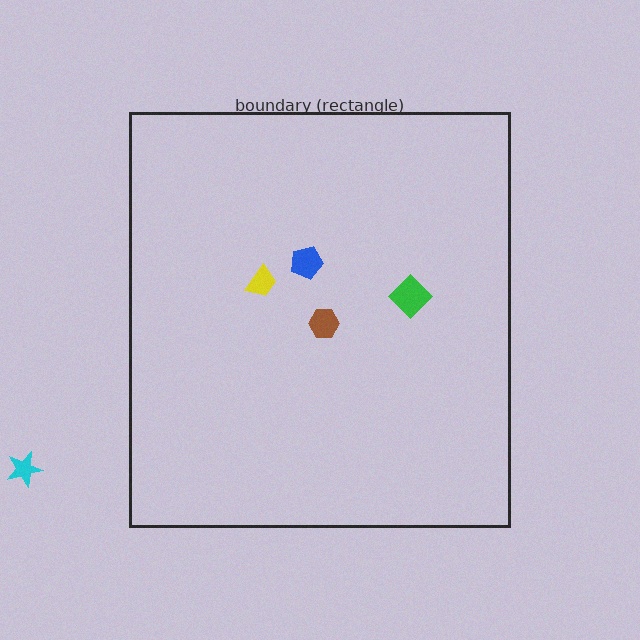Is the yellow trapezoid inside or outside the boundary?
Inside.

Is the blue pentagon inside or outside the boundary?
Inside.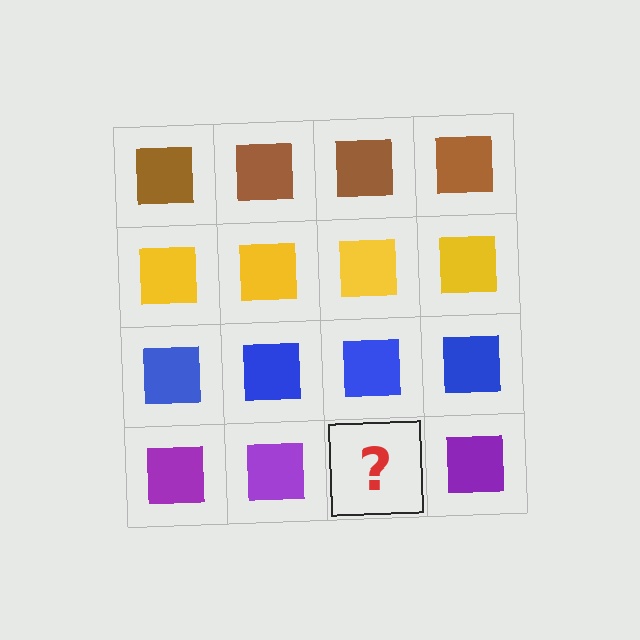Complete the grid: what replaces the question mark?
The question mark should be replaced with a purple square.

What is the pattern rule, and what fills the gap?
The rule is that each row has a consistent color. The gap should be filled with a purple square.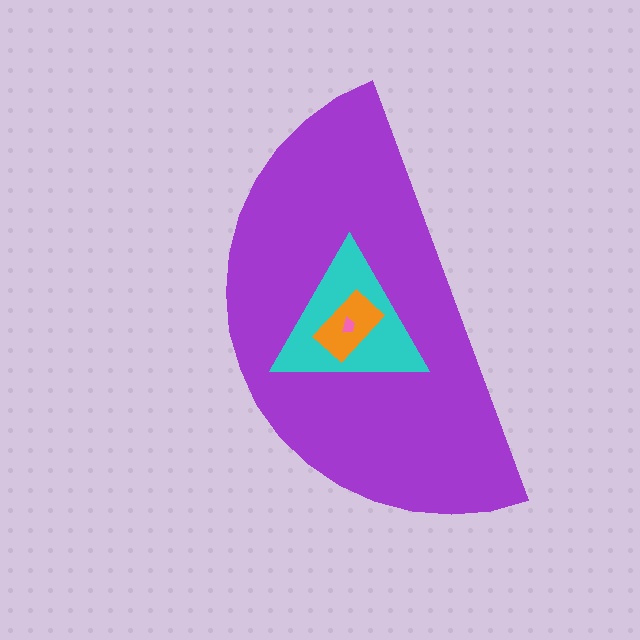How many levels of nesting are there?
4.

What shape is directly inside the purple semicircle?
The cyan triangle.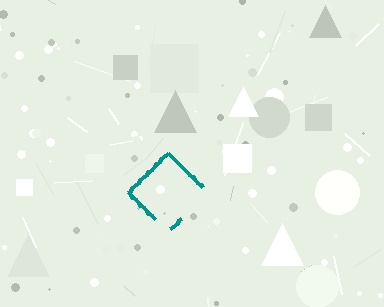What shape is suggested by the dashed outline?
The dashed outline suggests a diamond.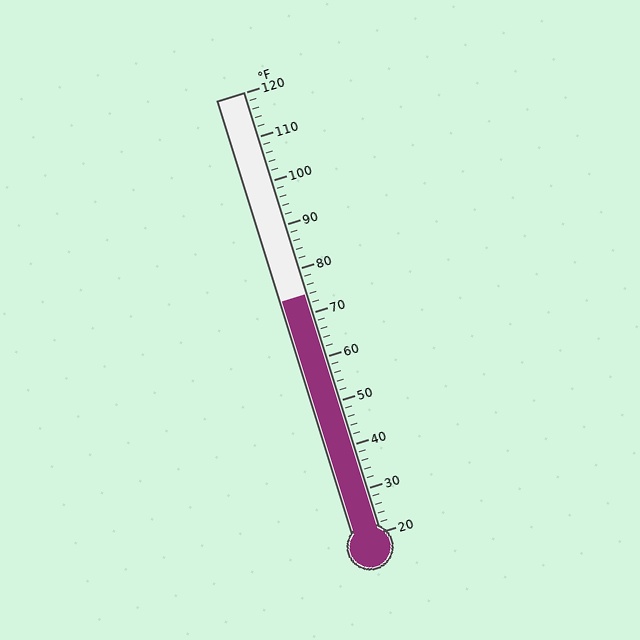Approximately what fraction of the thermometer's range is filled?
The thermometer is filled to approximately 55% of its range.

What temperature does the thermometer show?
The thermometer shows approximately 74°F.